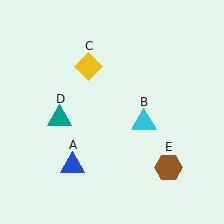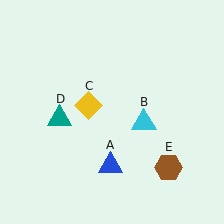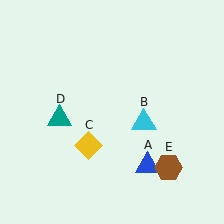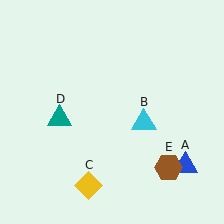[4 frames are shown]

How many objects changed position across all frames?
2 objects changed position: blue triangle (object A), yellow diamond (object C).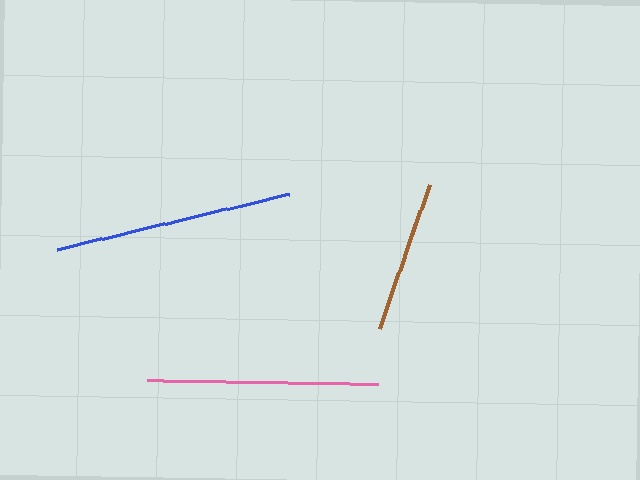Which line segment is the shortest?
The brown line is the shortest at approximately 153 pixels.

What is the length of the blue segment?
The blue segment is approximately 238 pixels long.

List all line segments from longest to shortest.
From longest to shortest: blue, pink, brown.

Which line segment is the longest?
The blue line is the longest at approximately 238 pixels.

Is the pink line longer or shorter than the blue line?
The blue line is longer than the pink line.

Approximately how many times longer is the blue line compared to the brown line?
The blue line is approximately 1.6 times the length of the brown line.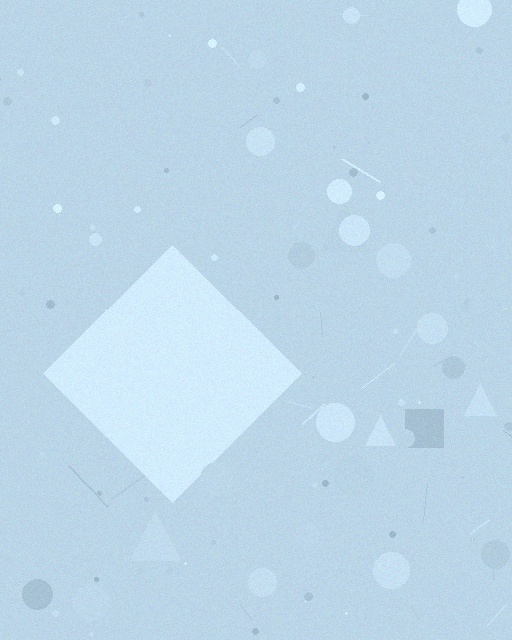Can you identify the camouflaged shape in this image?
The camouflaged shape is a diamond.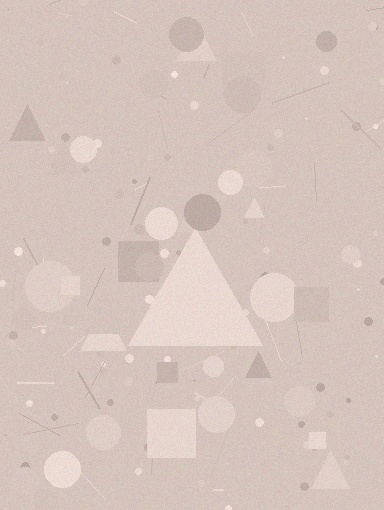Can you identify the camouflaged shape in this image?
The camouflaged shape is a triangle.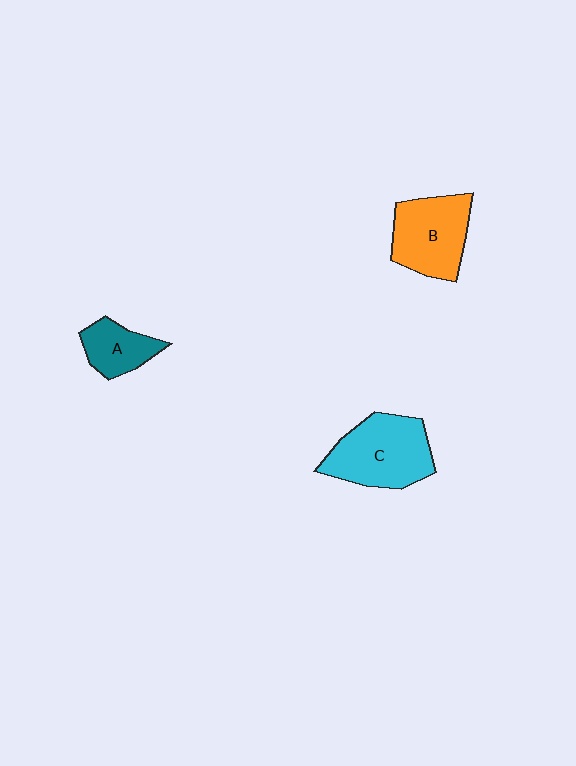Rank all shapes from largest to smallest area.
From largest to smallest: C (cyan), B (orange), A (teal).